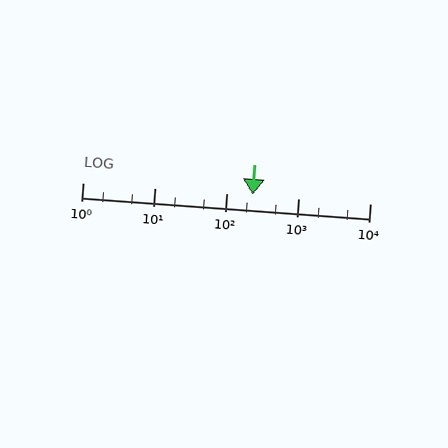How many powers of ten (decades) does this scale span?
The scale spans 4 decades, from 1 to 10000.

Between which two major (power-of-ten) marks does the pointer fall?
The pointer is between 100 and 1000.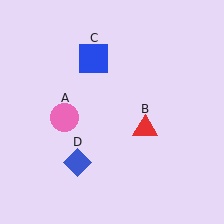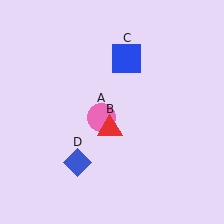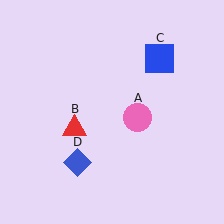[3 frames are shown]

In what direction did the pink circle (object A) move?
The pink circle (object A) moved right.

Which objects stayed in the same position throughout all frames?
Blue diamond (object D) remained stationary.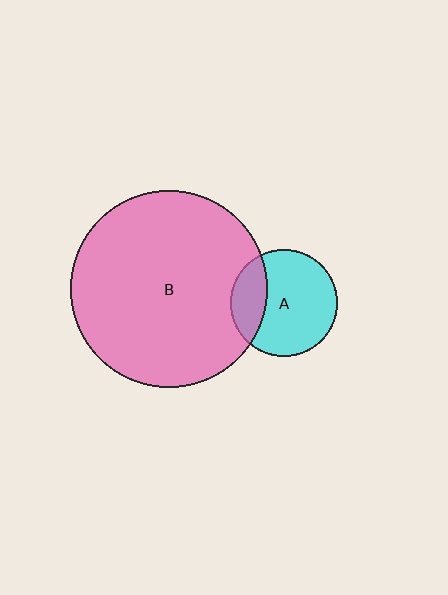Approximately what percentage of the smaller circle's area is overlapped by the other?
Approximately 25%.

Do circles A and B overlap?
Yes.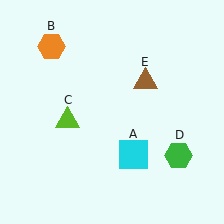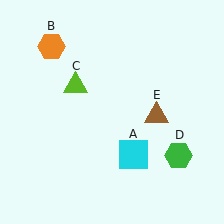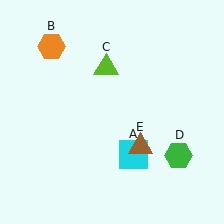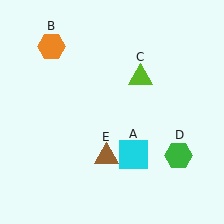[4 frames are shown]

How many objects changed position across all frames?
2 objects changed position: lime triangle (object C), brown triangle (object E).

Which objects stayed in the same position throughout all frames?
Cyan square (object A) and orange hexagon (object B) and green hexagon (object D) remained stationary.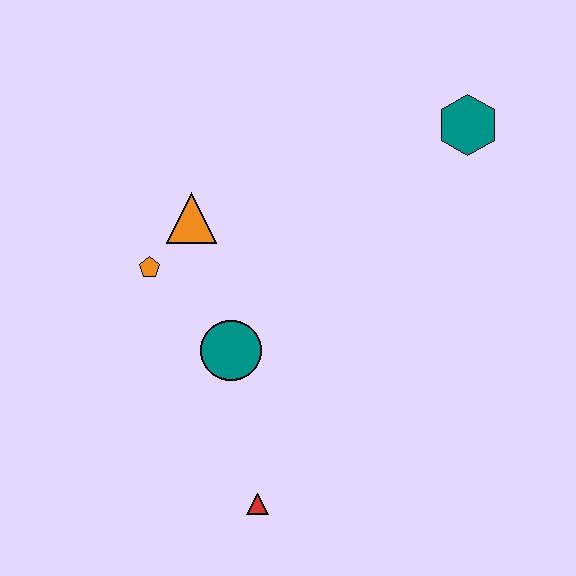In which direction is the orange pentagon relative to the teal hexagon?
The orange pentagon is to the left of the teal hexagon.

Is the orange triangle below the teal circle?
No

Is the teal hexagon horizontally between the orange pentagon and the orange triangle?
No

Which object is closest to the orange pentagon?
The orange triangle is closest to the orange pentagon.